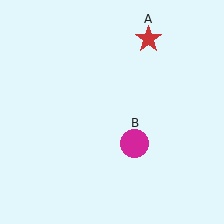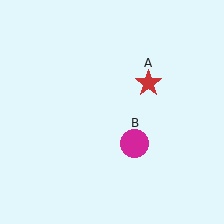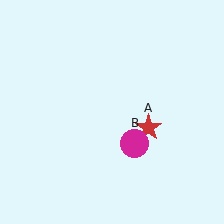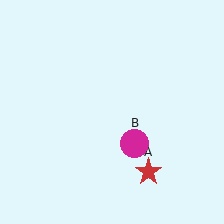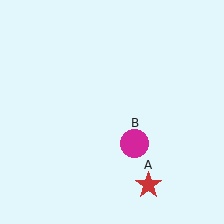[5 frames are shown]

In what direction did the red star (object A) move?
The red star (object A) moved down.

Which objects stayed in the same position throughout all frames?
Magenta circle (object B) remained stationary.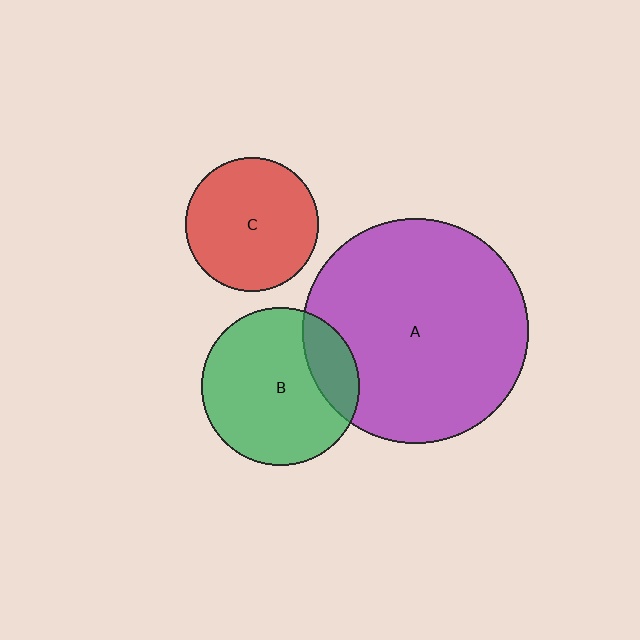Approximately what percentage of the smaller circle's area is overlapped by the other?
Approximately 20%.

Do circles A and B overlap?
Yes.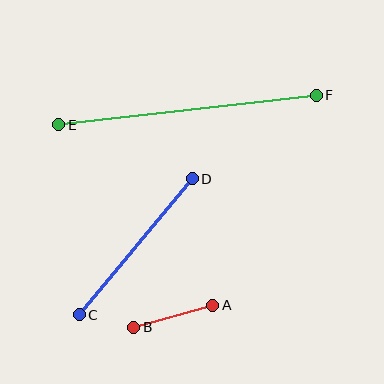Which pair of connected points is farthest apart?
Points E and F are farthest apart.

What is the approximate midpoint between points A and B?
The midpoint is at approximately (173, 316) pixels.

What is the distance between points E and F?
The distance is approximately 260 pixels.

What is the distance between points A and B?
The distance is approximately 82 pixels.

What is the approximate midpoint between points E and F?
The midpoint is at approximately (187, 110) pixels.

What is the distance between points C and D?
The distance is approximately 177 pixels.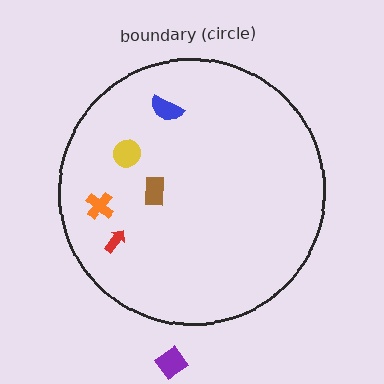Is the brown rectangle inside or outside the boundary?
Inside.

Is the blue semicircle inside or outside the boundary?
Inside.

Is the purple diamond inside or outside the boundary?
Outside.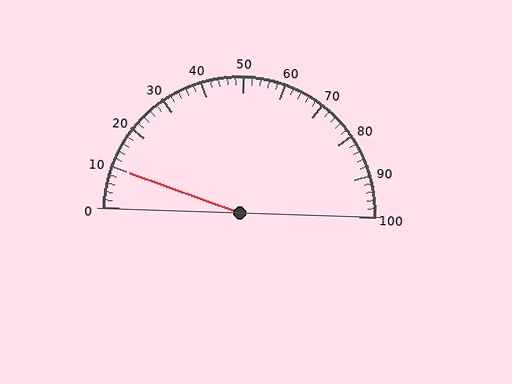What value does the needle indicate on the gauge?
The needle indicates approximately 10.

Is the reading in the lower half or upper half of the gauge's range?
The reading is in the lower half of the range (0 to 100).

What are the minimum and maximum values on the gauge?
The gauge ranges from 0 to 100.